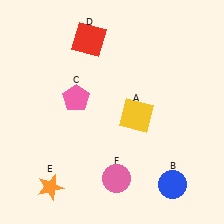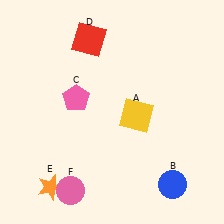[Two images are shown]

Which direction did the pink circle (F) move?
The pink circle (F) moved left.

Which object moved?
The pink circle (F) moved left.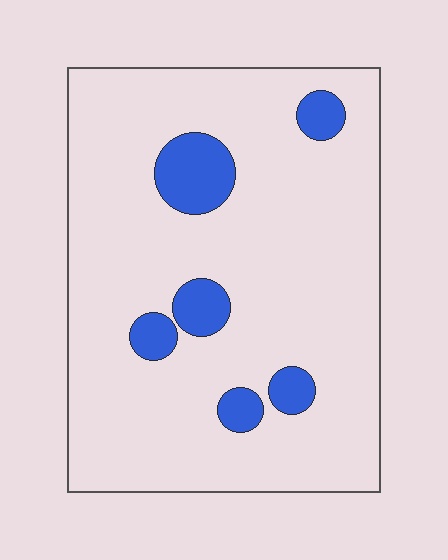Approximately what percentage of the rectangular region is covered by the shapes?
Approximately 10%.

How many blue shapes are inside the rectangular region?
6.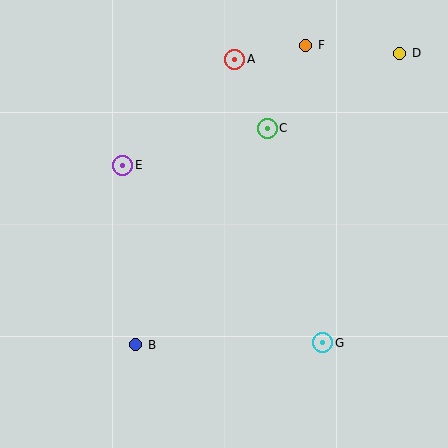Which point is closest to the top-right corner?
Point D is closest to the top-right corner.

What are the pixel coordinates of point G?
Point G is at (323, 343).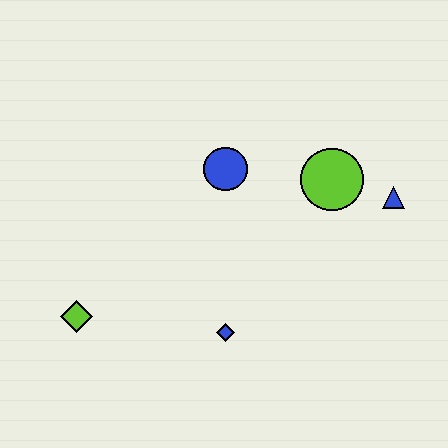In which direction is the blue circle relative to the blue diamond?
The blue circle is above the blue diamond.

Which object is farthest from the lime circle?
The lime diamond is farthest from the lime circle.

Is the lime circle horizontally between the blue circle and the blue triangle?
Yes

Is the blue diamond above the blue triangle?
No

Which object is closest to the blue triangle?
The lime circle is closest to the blue triangle.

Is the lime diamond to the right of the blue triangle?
No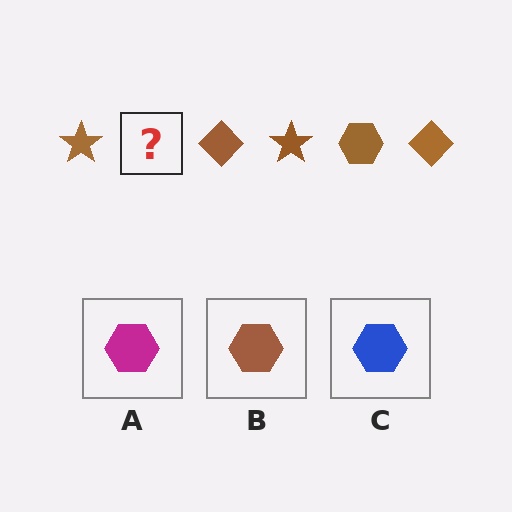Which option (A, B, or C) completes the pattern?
B.